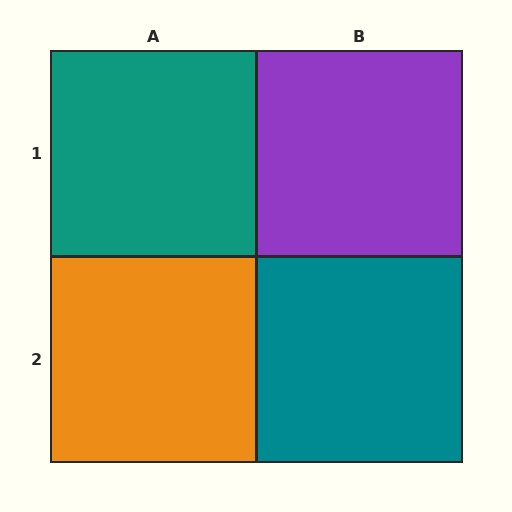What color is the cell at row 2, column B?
Teal.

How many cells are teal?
2 cells are teal.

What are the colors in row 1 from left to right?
Teal, purple.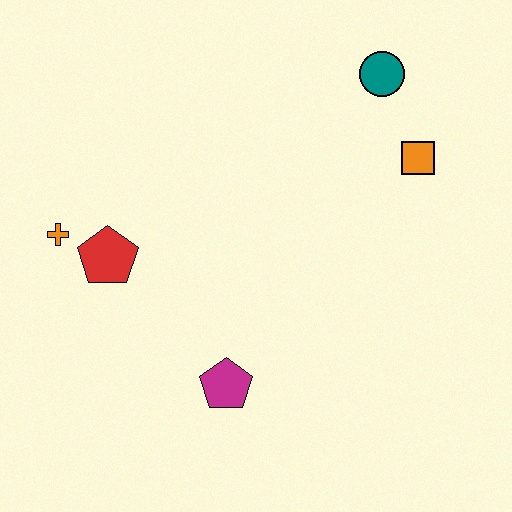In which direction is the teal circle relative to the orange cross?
The teal circle is to the right of the orange cross.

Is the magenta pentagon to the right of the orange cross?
Yes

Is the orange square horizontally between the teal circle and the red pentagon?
No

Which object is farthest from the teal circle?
The orange cross is farthest from the teal circle.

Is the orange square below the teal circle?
Yes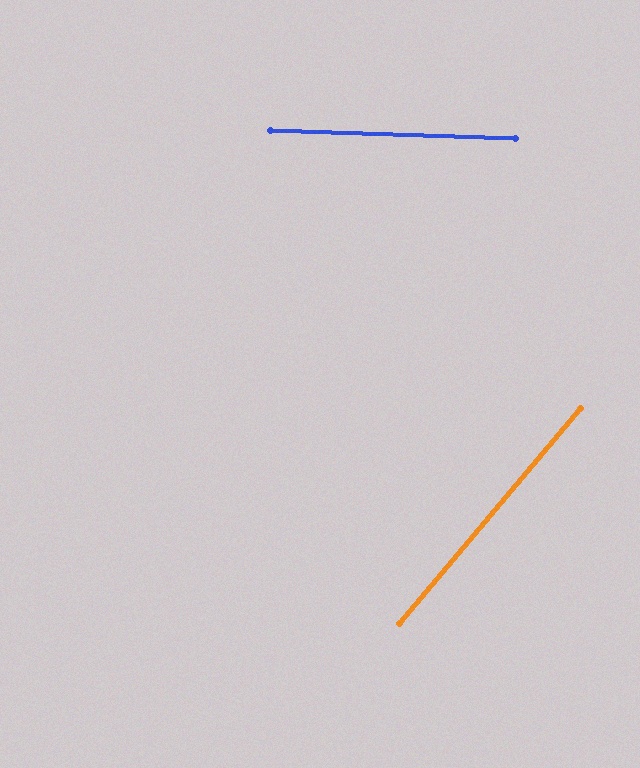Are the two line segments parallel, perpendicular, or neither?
Neither parallel nor perpendicular — they differ by about 52°.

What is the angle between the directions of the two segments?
Approximately 52 degrees.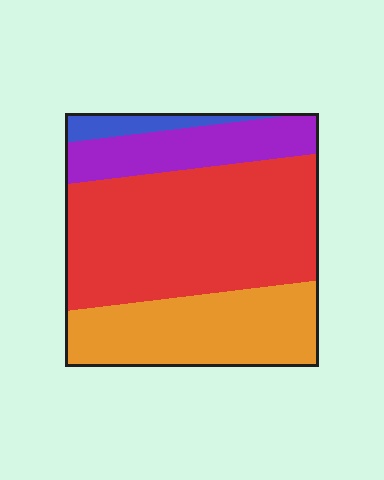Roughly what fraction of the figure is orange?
Orange covers about 30% of the figure.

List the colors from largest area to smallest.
From largest to smallest: red, orange, purple, blue.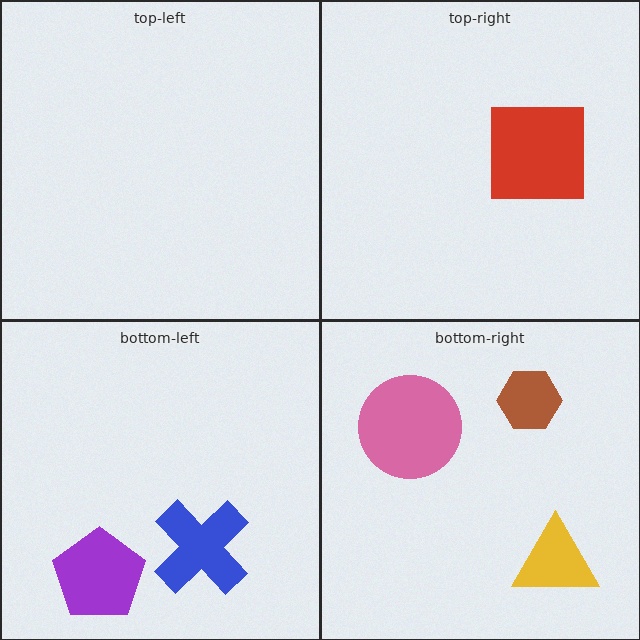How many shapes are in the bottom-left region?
2.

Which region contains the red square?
The top-right region.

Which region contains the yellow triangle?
The bottom-right region.